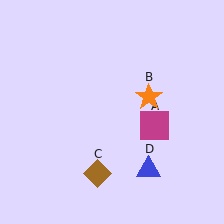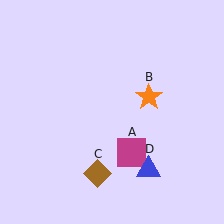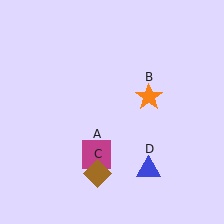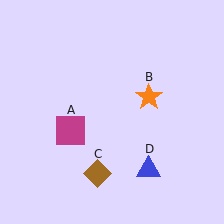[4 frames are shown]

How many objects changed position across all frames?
1 object changed position: magenta square (object A).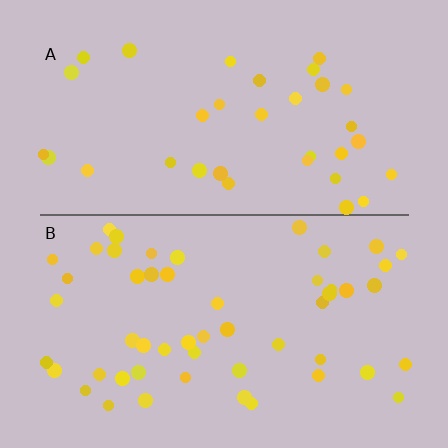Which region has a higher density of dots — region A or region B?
B (the bottom).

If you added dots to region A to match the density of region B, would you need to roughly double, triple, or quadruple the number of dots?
Approximately double.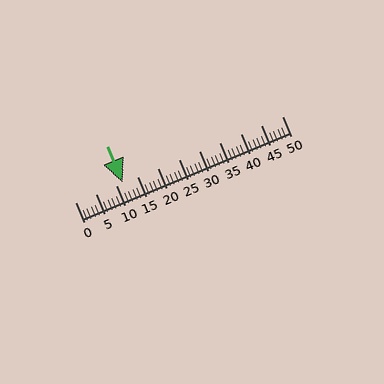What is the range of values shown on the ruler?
The ruler shows values from 0 to 50.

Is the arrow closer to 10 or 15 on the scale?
The arrow is closer to 10.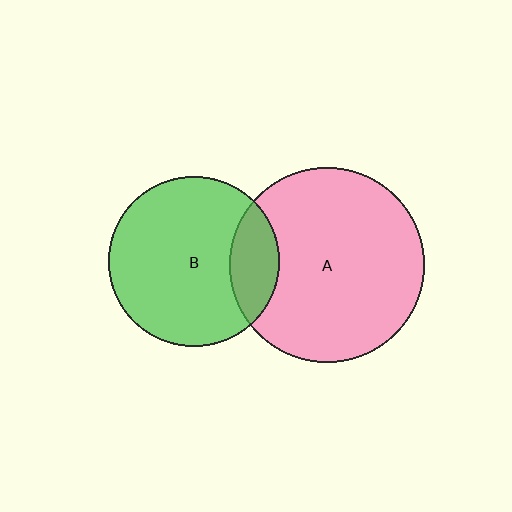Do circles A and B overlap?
Yes.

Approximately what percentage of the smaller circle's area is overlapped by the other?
Approximately 20%.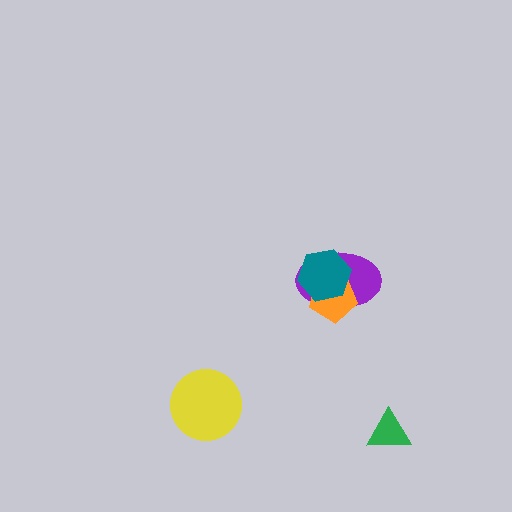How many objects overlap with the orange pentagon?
2 objects overlap with the orange pentagon.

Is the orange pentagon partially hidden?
Yes, it is partially covered by another shape.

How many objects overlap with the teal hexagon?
2 objects overlap with the teal hexagon.